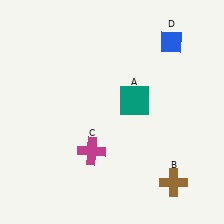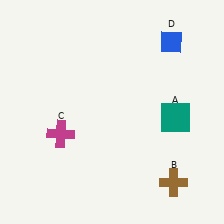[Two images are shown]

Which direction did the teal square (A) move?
The teal square (A) moved right.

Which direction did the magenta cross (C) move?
The magenta cross (C) moved left.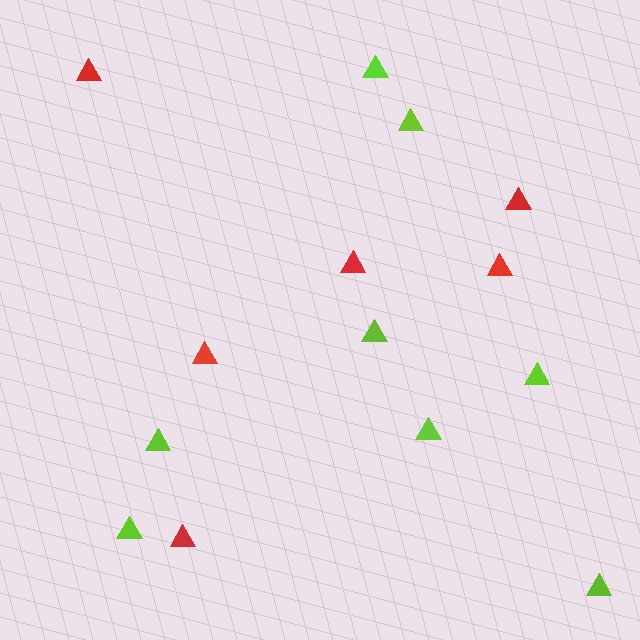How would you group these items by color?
There are 2 groups: one group of red triangles (6) and one group of lime triangles (8).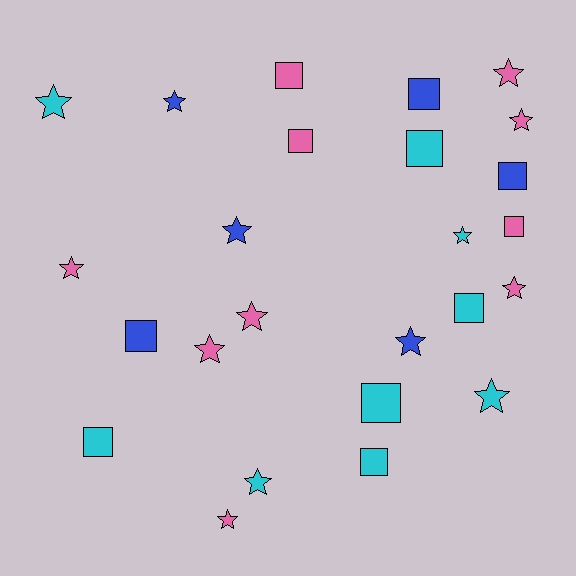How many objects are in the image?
There are 25 objects.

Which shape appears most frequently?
Star, with 14 objects.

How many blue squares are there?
There are 3 blue squares.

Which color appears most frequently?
Pink, with 10 objects.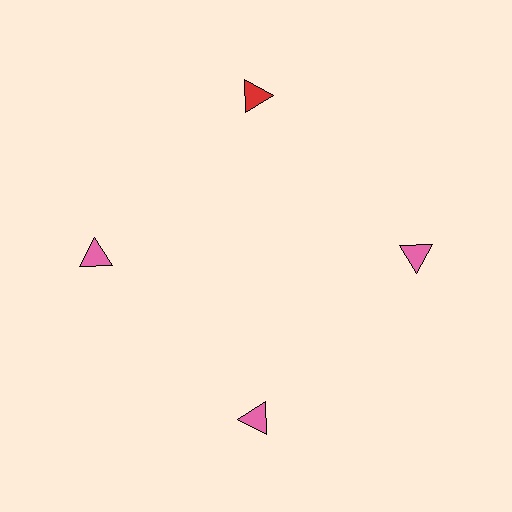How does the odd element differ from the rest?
It has a different color: red instead of pink.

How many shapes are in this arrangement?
There are 4 shapes arranged in a ring pattern.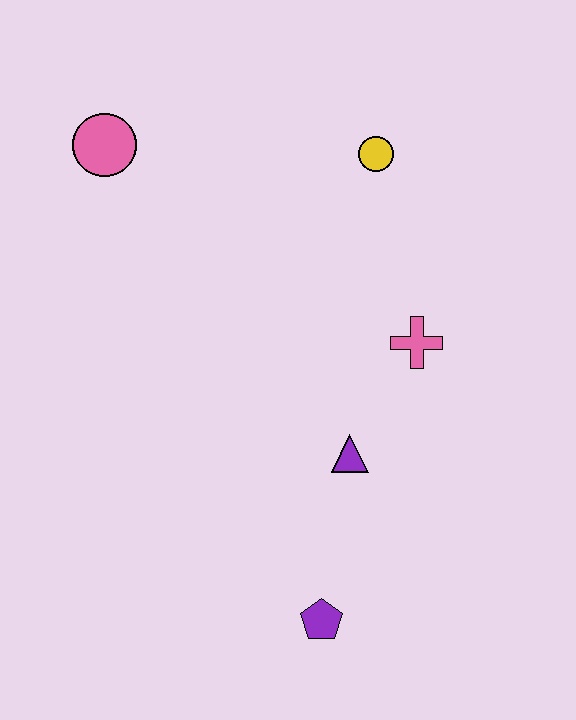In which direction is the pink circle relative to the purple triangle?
The pink circle is above the purple triangle.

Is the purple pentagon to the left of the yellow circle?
Yes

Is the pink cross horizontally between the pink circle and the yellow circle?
No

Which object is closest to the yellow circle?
The pink cross is closest to the yellow circle.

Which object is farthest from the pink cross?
The pink circle is farthest from the pink cross.